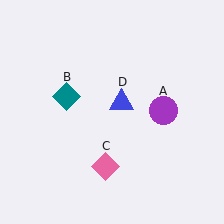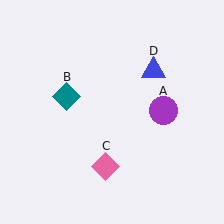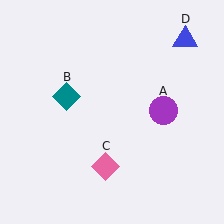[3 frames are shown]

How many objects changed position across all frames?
1 object changed position: blue triangle (object D).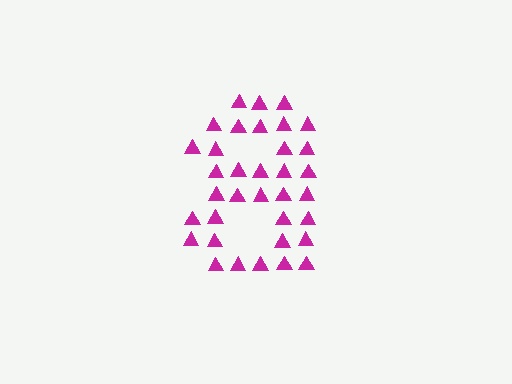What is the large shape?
The large shape is the digit 8.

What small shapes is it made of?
It is made of small triangles.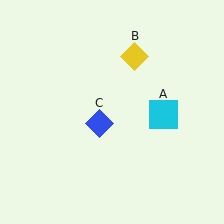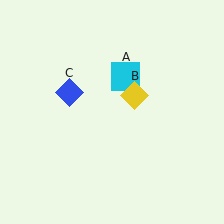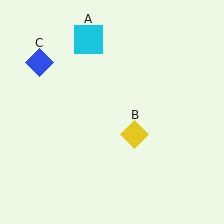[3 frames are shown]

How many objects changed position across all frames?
3 objects changed position: cyan square (object A), yellow diamond (object B), blue diamond (object C).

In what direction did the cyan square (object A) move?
The cyan square (object A) moved up and to the left.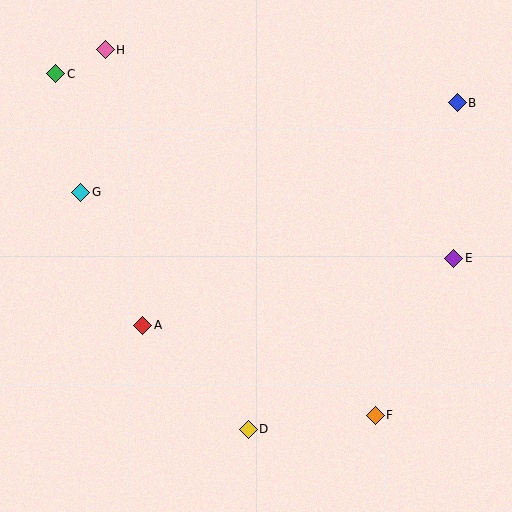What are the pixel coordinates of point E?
Point E is at (454, 258).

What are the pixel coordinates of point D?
Point D is at (248, 429).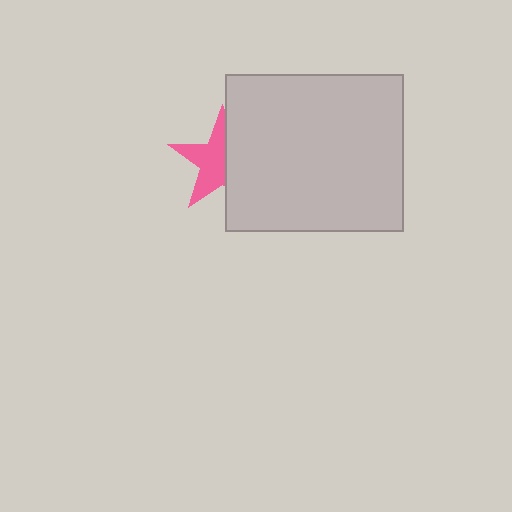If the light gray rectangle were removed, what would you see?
You would see the complete pink star.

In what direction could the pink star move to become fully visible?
The pink star could move left. That would shift it out from behind the light gray rectangle entirely.